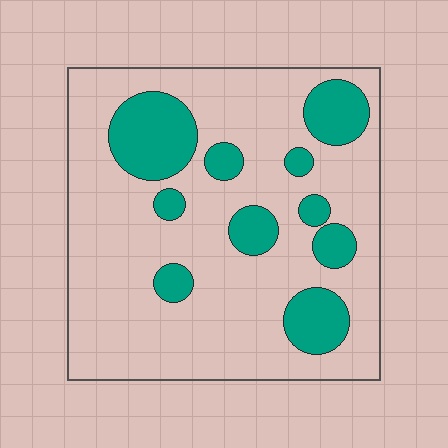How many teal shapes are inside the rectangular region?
10.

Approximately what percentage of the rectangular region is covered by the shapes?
Approximately 20%.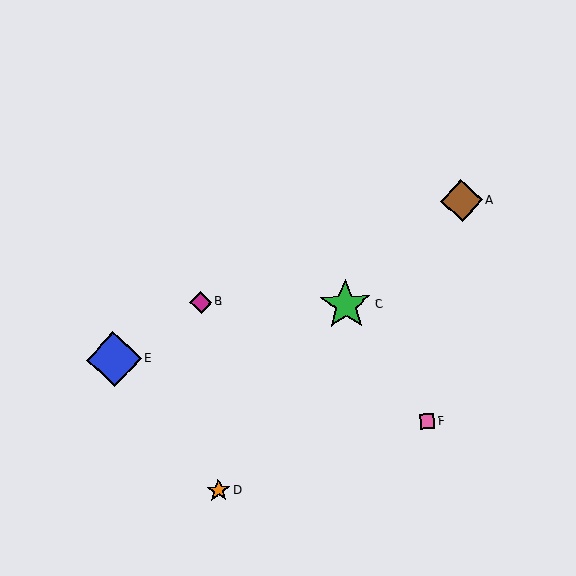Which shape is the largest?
The blue diamond (labeled E) is the largest.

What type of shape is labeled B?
Shape B is a magenta diamond.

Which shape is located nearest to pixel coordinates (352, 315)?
The green star (labeled C) at (346, 305) is nearest to that location.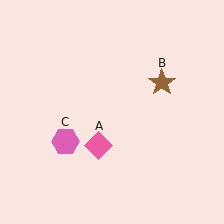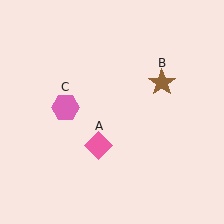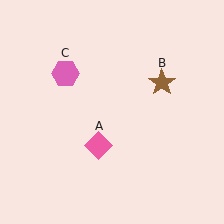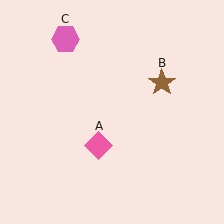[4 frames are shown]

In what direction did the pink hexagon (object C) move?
The pink hexagon (object C) moved up.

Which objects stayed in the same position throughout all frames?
Pink diamond (object A) and brown star (object B) remained stationary.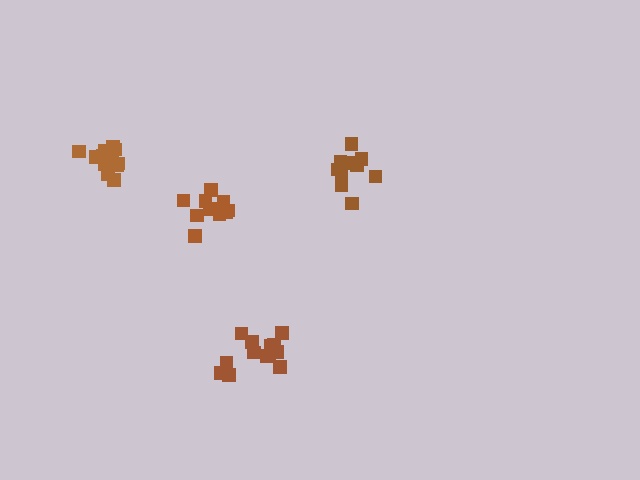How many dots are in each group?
Group 1: 10 dots, Group 2: 10 dots, Group 3: 13 dots, Group 4: 13 dots (46 total).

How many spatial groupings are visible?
There are 4 spatial groupings.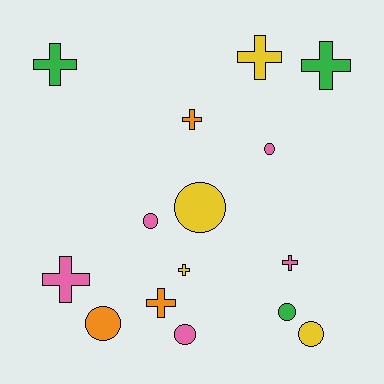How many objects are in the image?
There are 15 objects.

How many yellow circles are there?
There are 2 yellow circles.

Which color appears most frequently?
Pink, with 5 objects.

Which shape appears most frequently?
Cross, with 8 objects.